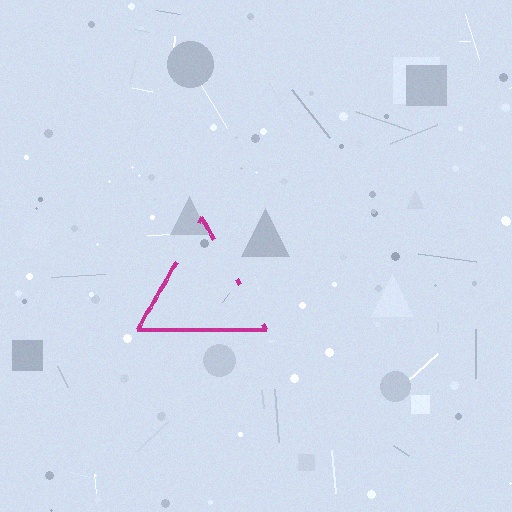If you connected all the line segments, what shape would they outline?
They would outline a triangle.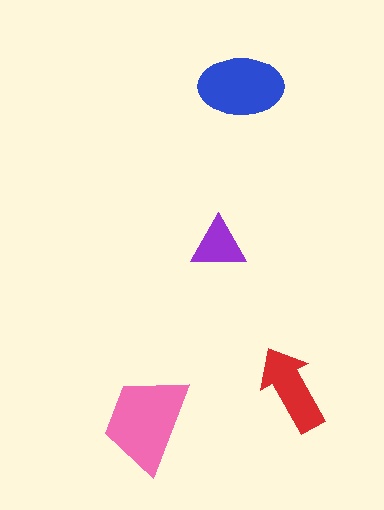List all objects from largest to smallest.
The pink trapezoid, the blue ellipse, the red arrow, the purple triangle.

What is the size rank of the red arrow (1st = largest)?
3rd.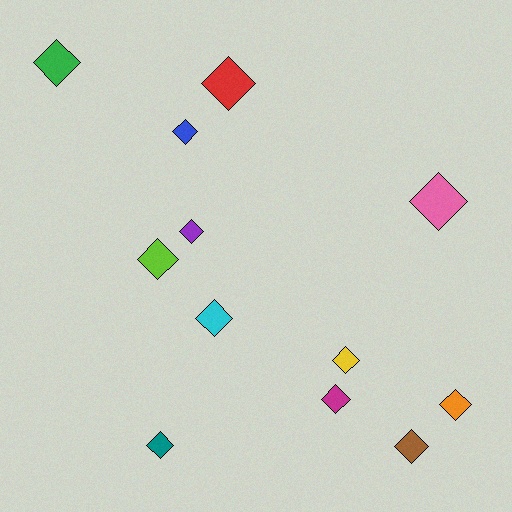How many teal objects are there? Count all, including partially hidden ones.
There is 1 teal object.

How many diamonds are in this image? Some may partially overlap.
There are 12 diamonds.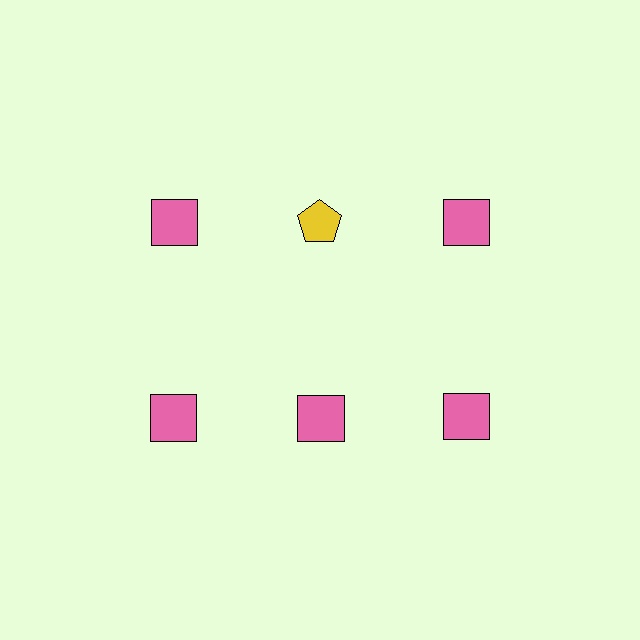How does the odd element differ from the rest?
It differs in both color (yellow instead of pink) and shape (pentagon instead of square).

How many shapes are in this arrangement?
There are 6 shapes arranged in a grid pattern.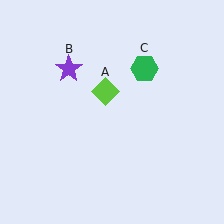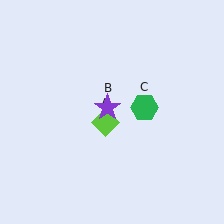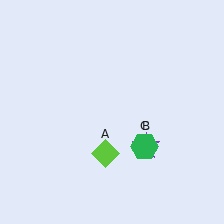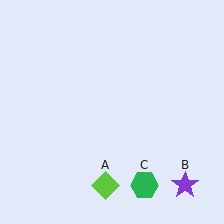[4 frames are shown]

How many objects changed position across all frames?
3 objects changed position: lime diamond (object A), purple star (object B), green hexagon (object C).